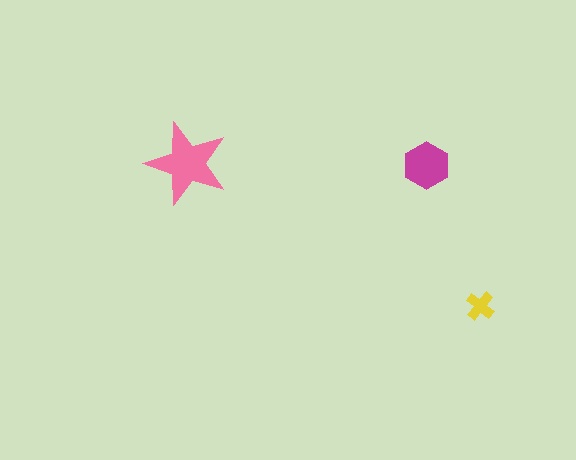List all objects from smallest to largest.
The yellow cross, the magenta hexagon, the pink star.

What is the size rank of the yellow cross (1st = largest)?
3rd.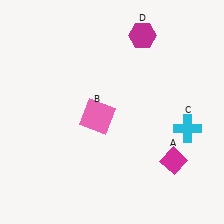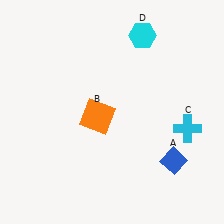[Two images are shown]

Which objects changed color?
A changed from magenta to blue. B changed from pink to orange. D changed from magenta to cyan.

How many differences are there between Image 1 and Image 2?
There are 3 differences between the two images.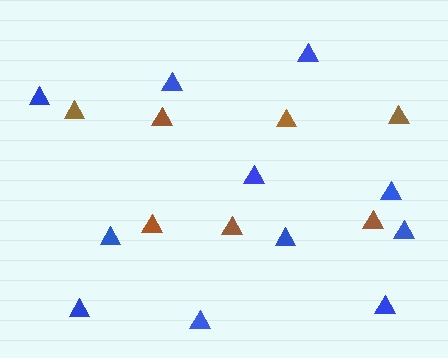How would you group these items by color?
There are 2 groups: one group of blue triangles (11) and one group of brown triangles (7).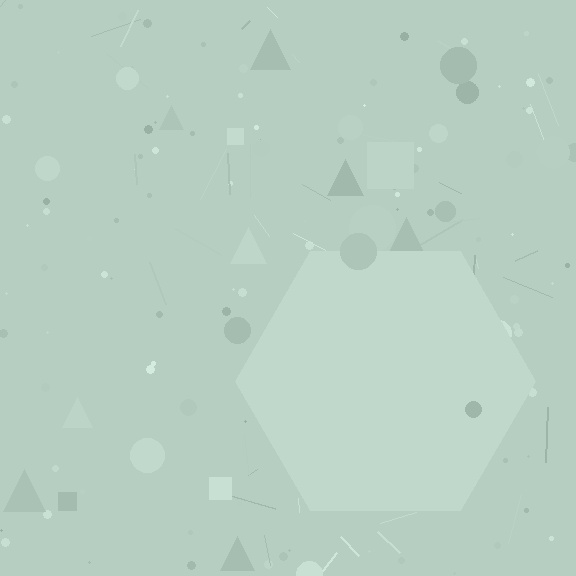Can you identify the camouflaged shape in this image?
The camouflaged shape is a hexagon.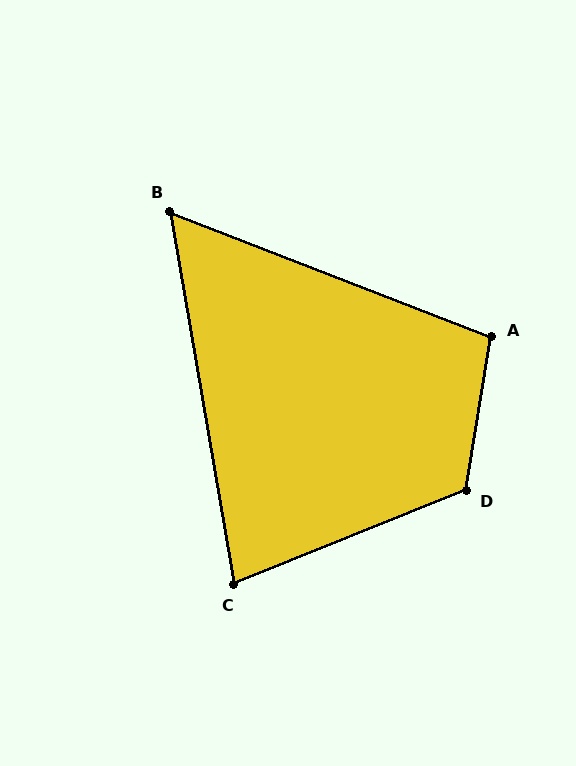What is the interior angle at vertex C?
Approximately 78 degrees (acute).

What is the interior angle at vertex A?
Approximately 102 degrees (obtuse).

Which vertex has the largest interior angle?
D, at approximately 121 degrees.